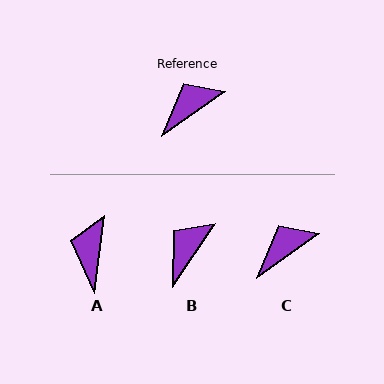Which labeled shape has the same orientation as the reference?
C.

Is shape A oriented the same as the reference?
No, it is off by about 47 degrees.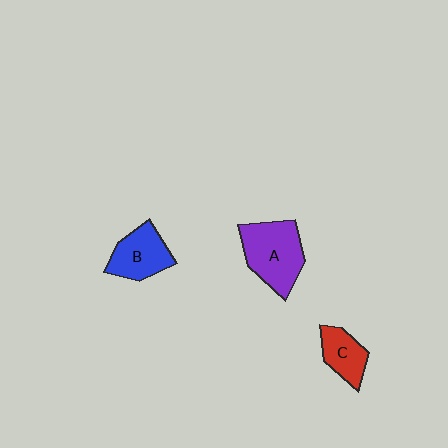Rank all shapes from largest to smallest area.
From largest to smallest: A (purple), B (blue), C (red).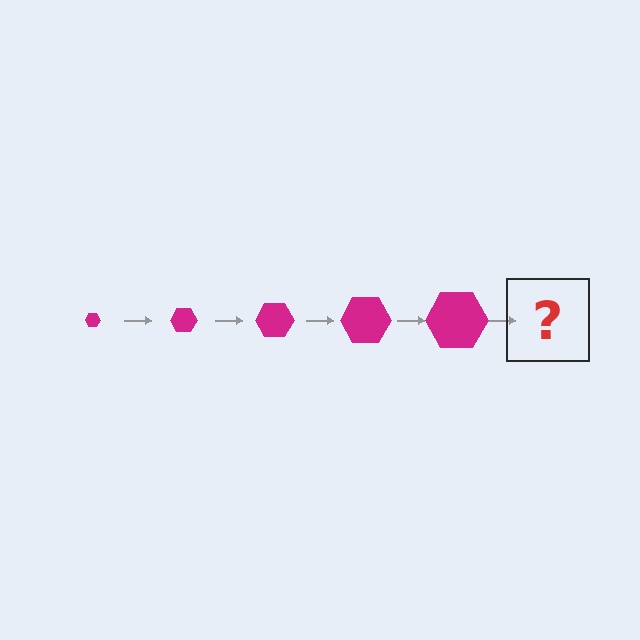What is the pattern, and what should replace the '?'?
The pattern is that the hexagon gets progressively larger each step. The '?' should be a magenta hexagon, larger than the previous one.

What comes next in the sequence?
The next element should be a magenta hexagon, larger than the previous one.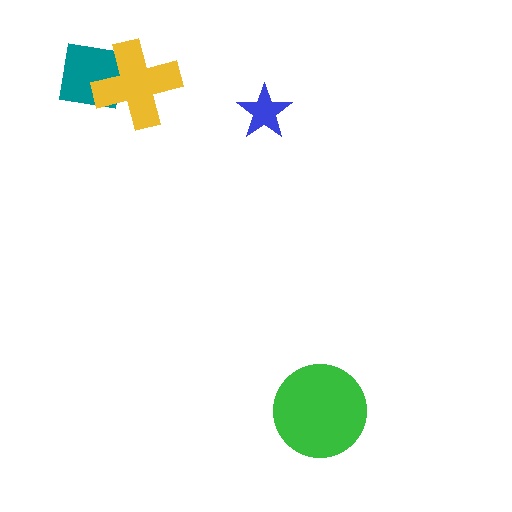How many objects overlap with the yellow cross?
1 object overlaps with the yellow cross.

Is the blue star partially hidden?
No, no other shape covers it.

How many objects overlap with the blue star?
0 objects overlap with the blue star.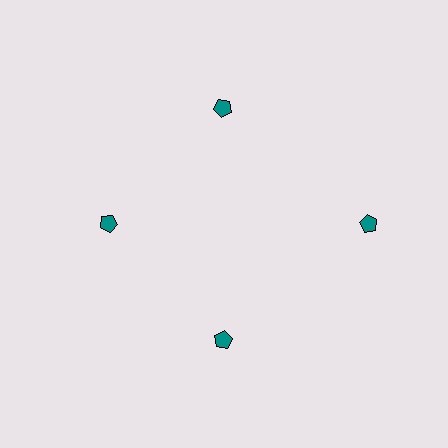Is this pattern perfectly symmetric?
No. The 4 teal pentagons are arranged in a ring, but one element near the 3 o'clock position is pushed outward from the center, breaking the 4-fold rotational symmetry.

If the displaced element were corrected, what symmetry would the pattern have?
It would have 4-fold rotational symmetry — the pattern would map onto itself every 90 degrees.